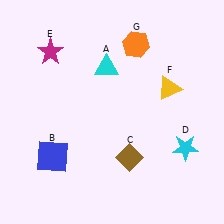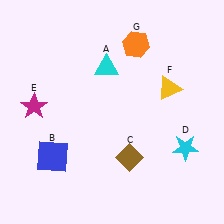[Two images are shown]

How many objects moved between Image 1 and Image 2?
1 object moved between the two images.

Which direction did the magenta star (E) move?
The magenta star (E) moved down.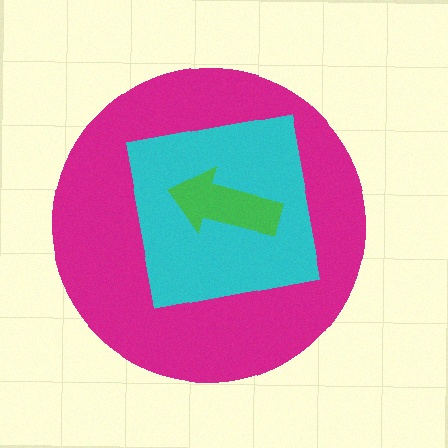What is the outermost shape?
The magenta circle.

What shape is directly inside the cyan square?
The green arrow.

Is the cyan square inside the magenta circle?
Yes.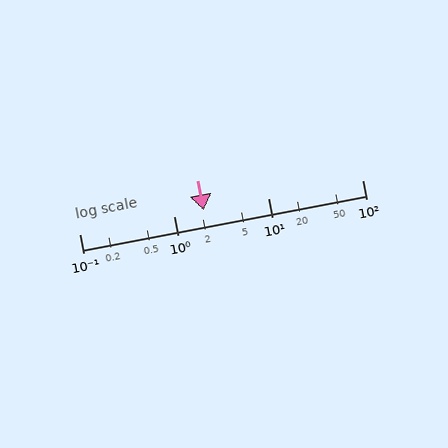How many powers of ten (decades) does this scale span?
The scale spans 3 decades, from 0.1 to 100.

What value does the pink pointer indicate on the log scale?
The pointer indicates approximately 2.1.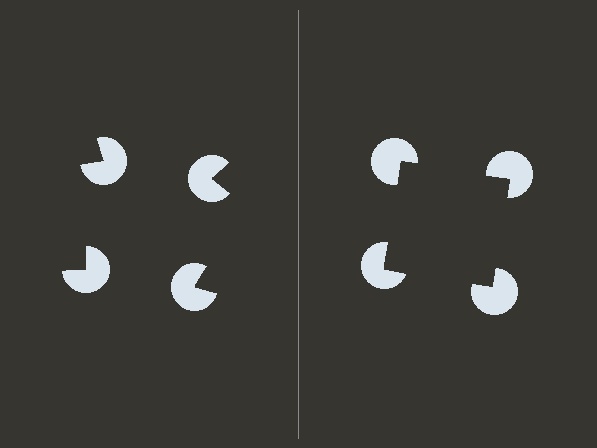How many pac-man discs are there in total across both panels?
8 — 4 on each side.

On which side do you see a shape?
An illusory square appears on the right side. On the left side the wedge cuts are rotated, so no coherent shape forms.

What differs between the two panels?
The pac-man discs are positioned identically on both sides; only the wedge orientations differ. On the right they align to a square; on the left they are misaligned.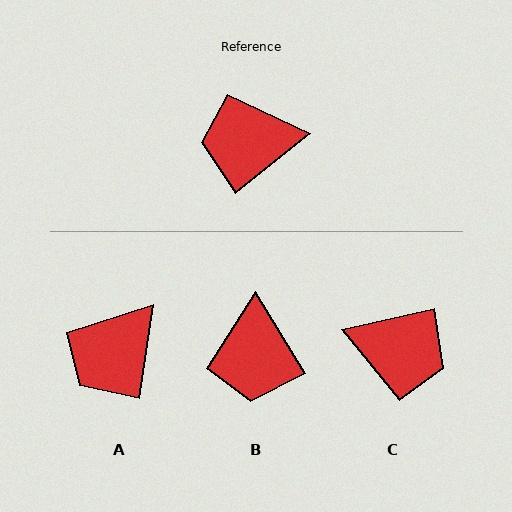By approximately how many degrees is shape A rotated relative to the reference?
Approximately 43 degrees counter-clockwise.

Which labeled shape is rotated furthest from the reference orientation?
C, about 155 degrees away.